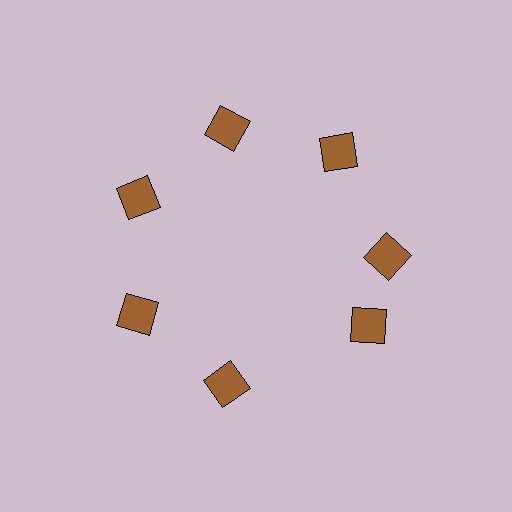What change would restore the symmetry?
The symmetry would be restored by rotating it back into even spacing with its neighbors so that all 7 diamonds sit at equal angles and equal distance from the center.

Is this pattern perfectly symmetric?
No. The 7 brown diamonds are arranged in a ring, but one element near the 5 o'clock position is rotated out of alignment along the ring, breaking the 7-fold rotational symmetry.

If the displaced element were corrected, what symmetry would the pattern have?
It would have 7-fold rotational symmetry — the pattern would map onto itself every 51 degrees.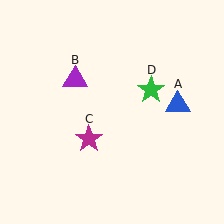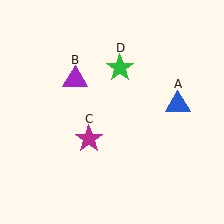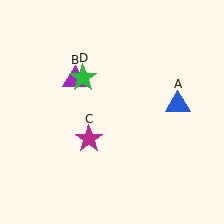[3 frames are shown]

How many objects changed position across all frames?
1 object changed position: green star (object D).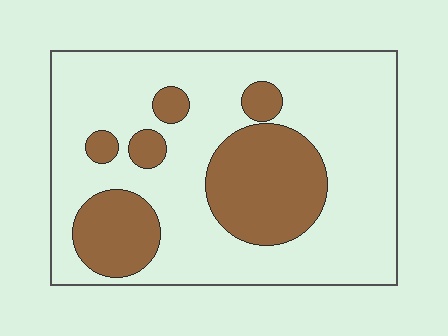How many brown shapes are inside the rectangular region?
6.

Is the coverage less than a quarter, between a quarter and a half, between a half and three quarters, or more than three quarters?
Between a quarter and a half.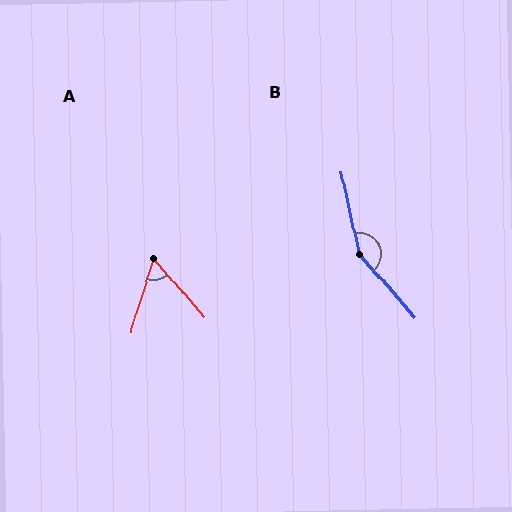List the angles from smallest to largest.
A (59°), B (151°).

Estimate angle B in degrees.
Approximately 151 degrees.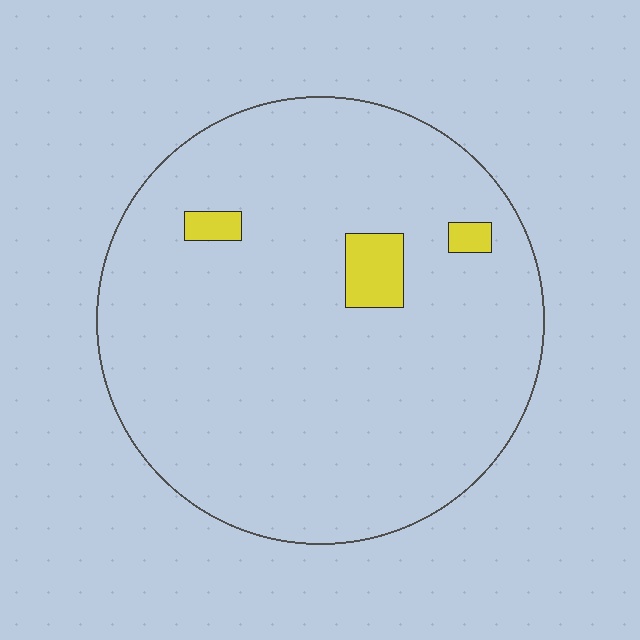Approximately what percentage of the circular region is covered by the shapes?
Approximately 5%.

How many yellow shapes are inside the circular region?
3.